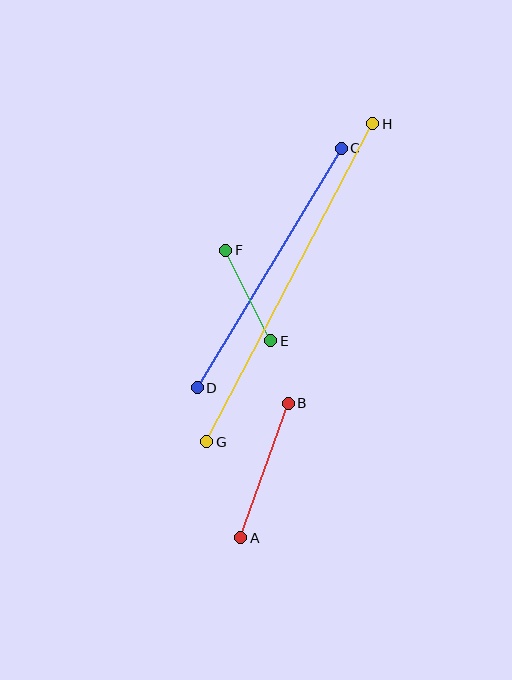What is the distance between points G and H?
The distance is approximately 359 pixels.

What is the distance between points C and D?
The distance is approximately 279 pixels.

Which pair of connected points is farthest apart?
Points G and H are farthest apart.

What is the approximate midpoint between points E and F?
The midpoint is at approximately (248, 295) pixels.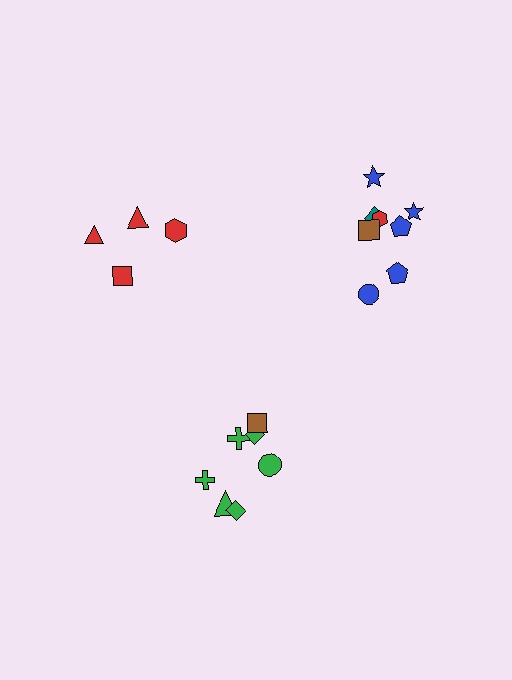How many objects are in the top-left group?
There are 4 objects.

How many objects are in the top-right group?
There are 8 objects.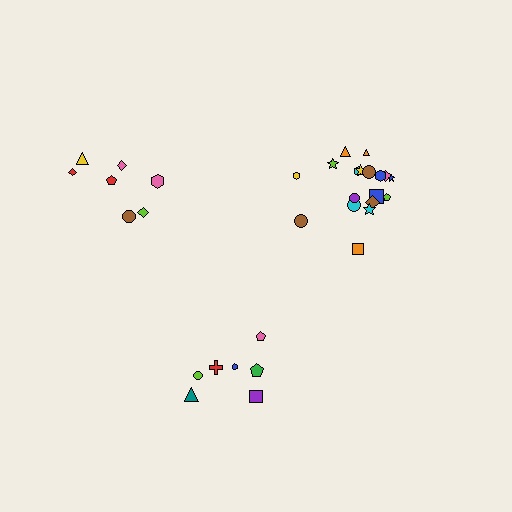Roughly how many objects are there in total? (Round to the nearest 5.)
Roughly 30 objects in total.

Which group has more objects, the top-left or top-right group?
The top-right group.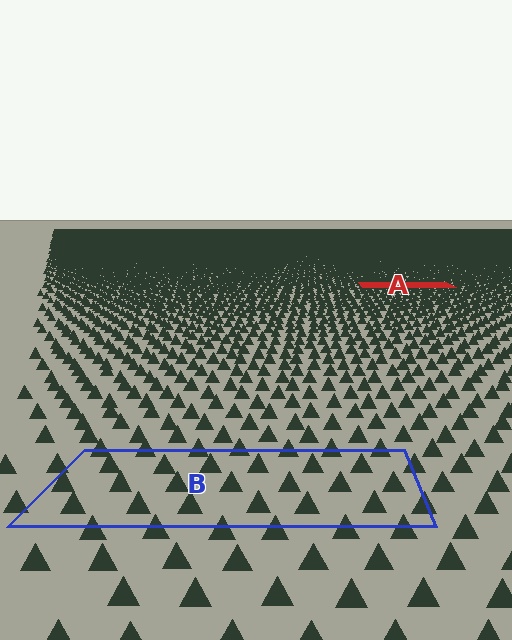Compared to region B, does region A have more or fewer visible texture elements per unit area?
Region A has more texture elements per unit area — they are packed more densely because it is farther away.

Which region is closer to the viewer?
Region B is closer. The texture elements there are larger and more spread out.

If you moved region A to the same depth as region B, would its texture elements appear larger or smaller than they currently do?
They would appear larger. At a closer depth, the same texture elements are projected at a bigger on-screen size.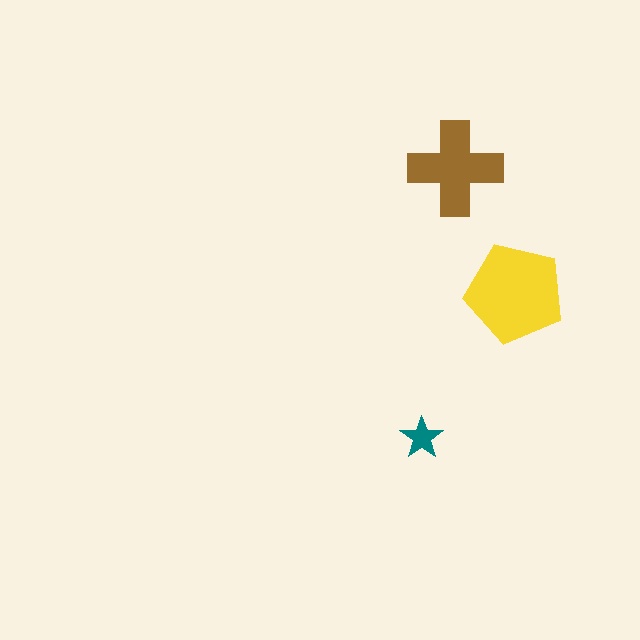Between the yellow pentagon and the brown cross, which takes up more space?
The yellow pentagon.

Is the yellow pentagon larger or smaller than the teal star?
Larger.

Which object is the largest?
The yellow pentagon.